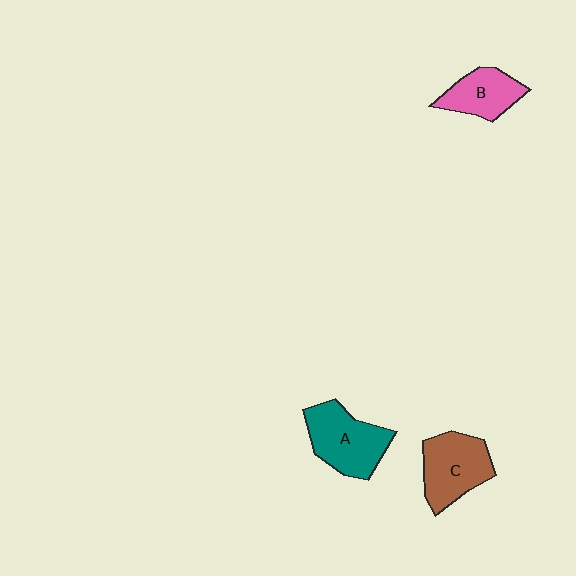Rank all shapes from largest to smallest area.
From largest to smallest: A (teal), C (brown), B (pink).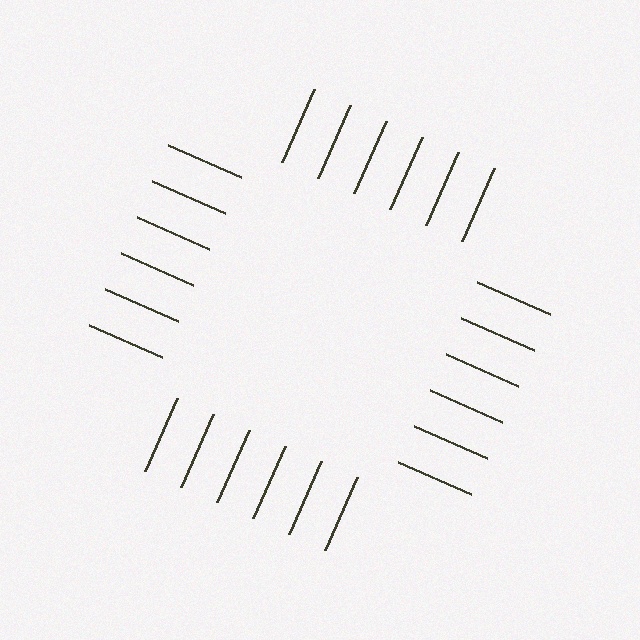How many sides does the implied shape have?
4 sides — the line-ends trace a square.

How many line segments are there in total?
24 — 6 along each of the 4 edges.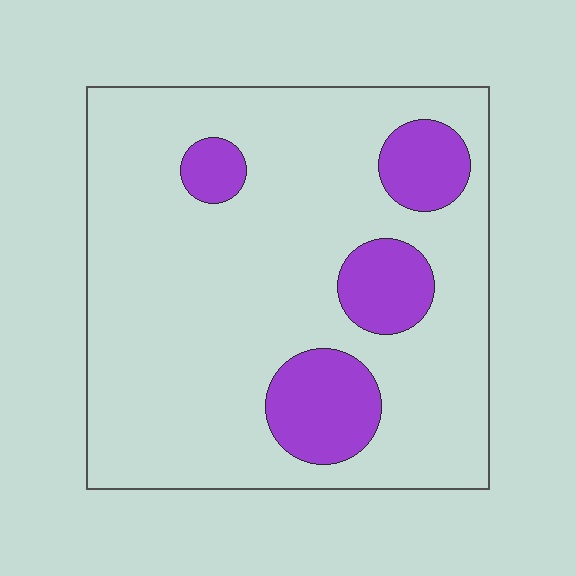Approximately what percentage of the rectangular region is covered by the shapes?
Approximately 15%.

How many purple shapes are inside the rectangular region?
4.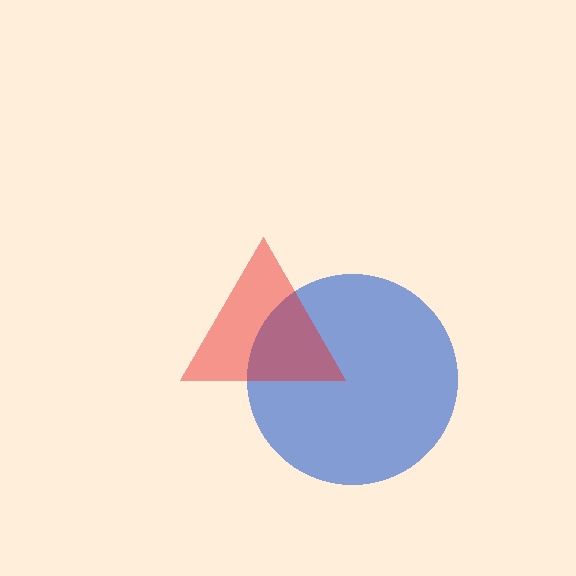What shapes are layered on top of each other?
The layered shapes are: a blue circle, a red triangle.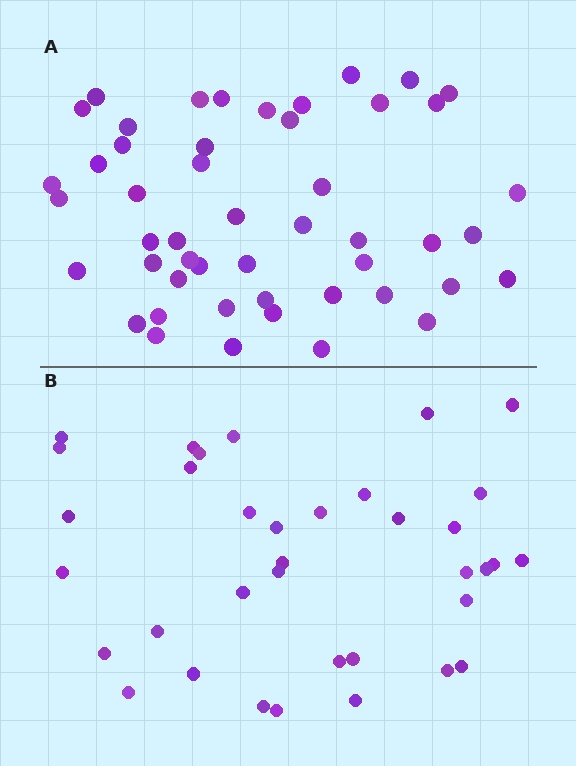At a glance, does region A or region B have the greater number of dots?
Region A (the top region) has more dots.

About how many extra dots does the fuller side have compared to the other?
Region A has approximately 15 more dots than region B.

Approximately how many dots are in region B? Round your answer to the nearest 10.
About 40 dots. (The exact count is 36, which rounds to 40.)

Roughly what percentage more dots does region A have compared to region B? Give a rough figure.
About 35% more.